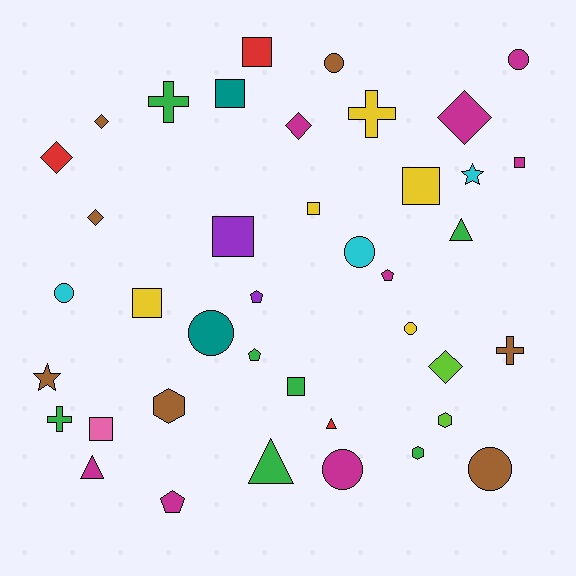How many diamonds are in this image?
There are 6 diamonds.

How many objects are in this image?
There are 40 objects.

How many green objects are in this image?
There are 7 green objects.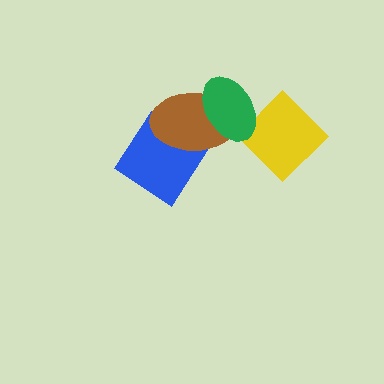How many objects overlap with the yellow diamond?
1 object overlaps with the yellow diamond.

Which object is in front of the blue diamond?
The brown ellipse is in front of the blue diamond.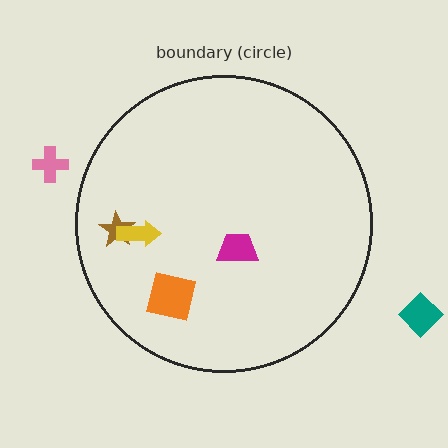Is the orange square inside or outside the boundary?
Inside.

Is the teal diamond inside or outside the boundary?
Outside.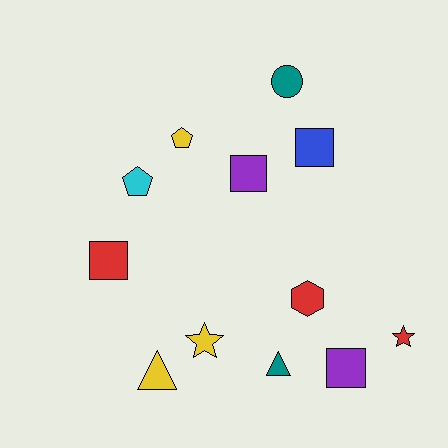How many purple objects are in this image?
There are 2 purple objects.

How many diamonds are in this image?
There are no diamonds.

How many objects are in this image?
There are 12 objects.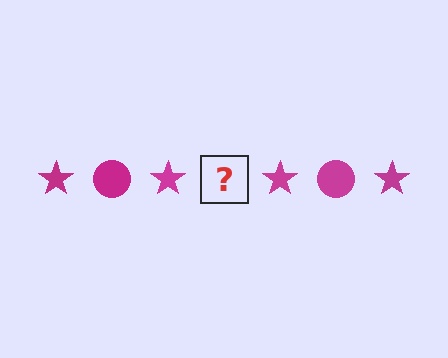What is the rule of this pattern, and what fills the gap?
The rule is that the pattern cycles through star, circle shapes in magenta. The gap should be filled with a magenta circle.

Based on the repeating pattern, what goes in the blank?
The blank should be a magenta circle.